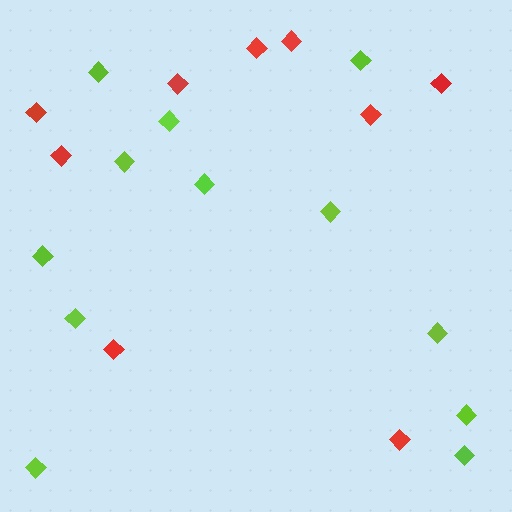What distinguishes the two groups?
There are 2 groups: one group of red diamonds (9) and one group of lime diamonds (12).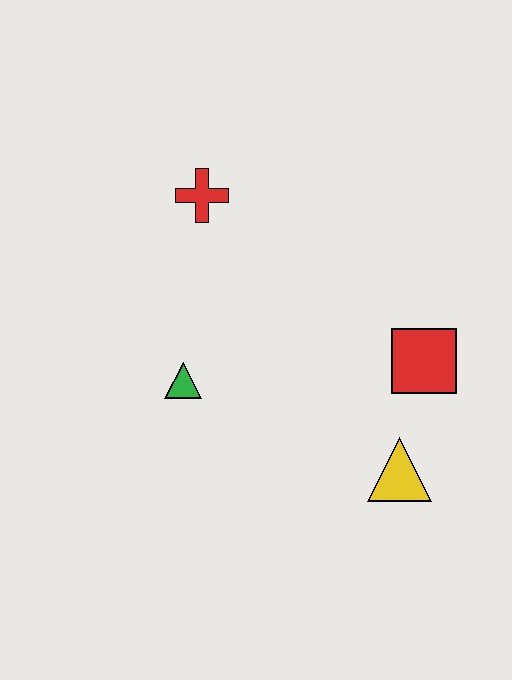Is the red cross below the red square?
No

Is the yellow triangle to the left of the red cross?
No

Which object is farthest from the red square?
The red cross is farthest from the red square.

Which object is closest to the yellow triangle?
The red square is closest to the yellow triangle.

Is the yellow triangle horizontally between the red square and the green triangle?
Yes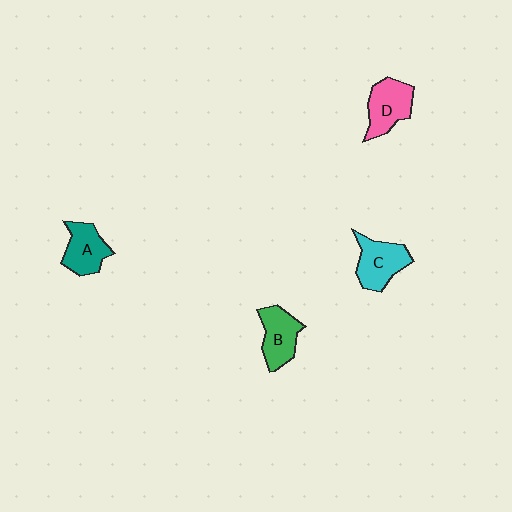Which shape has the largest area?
Shape C (cyan).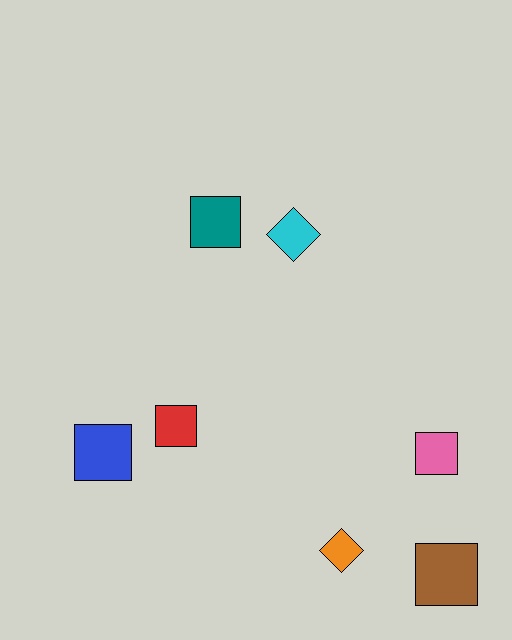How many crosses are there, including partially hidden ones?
There are no crosses.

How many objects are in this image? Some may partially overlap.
There are 7 objects.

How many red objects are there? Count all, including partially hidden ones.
There is 1 red object.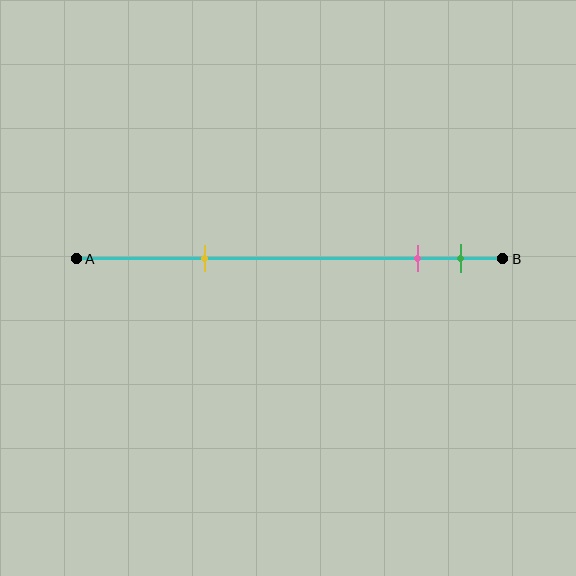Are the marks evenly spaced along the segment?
No, the marks are not evenly spaced.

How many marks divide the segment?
There are 3 marks dividing the segment.